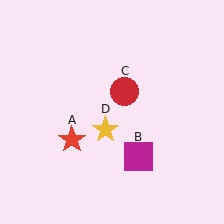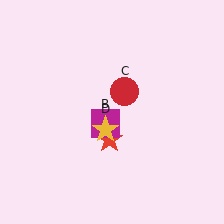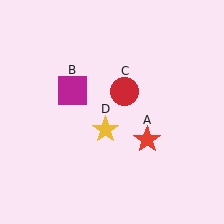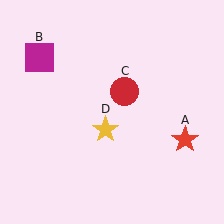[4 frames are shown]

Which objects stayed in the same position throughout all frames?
Red circle (object C) and yellow star (object D) remained stationary.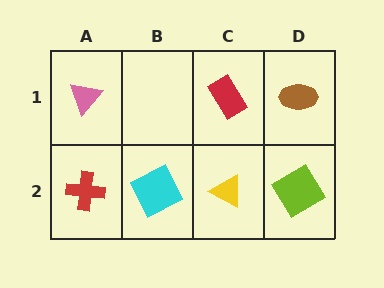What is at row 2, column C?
A yellow triangle.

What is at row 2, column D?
A lime diamond.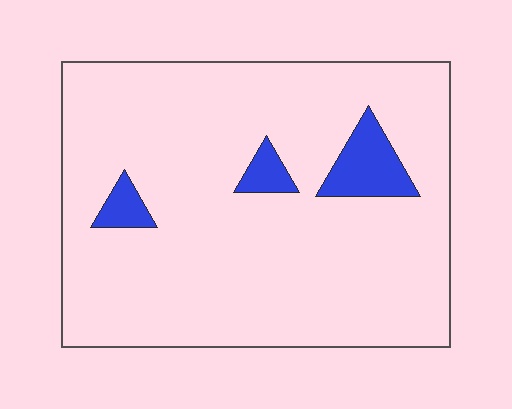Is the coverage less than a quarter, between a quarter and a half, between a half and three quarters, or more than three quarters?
Less than a quarter.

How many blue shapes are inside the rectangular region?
3.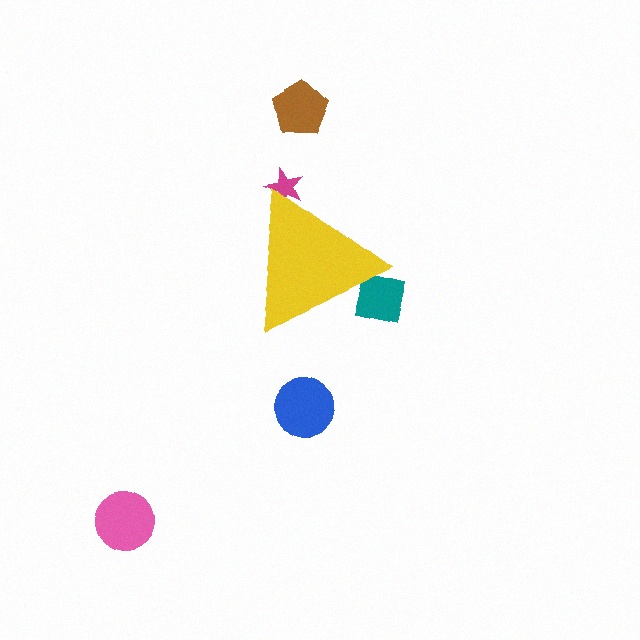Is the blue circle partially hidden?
No, the blue circle is fully visible.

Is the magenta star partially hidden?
Yes, the magenta star is partially hidden behind the yellow triangle.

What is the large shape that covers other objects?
A yellow triangle.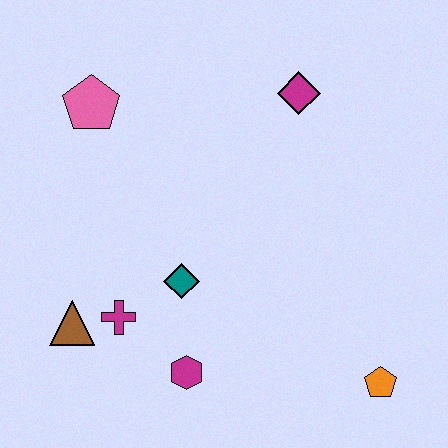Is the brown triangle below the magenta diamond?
Yes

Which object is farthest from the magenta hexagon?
The magenta diamond is farthest from the magenta hexagon.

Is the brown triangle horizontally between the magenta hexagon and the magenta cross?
No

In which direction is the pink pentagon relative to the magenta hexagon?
The pink pentagon is above the magenta hexagon.